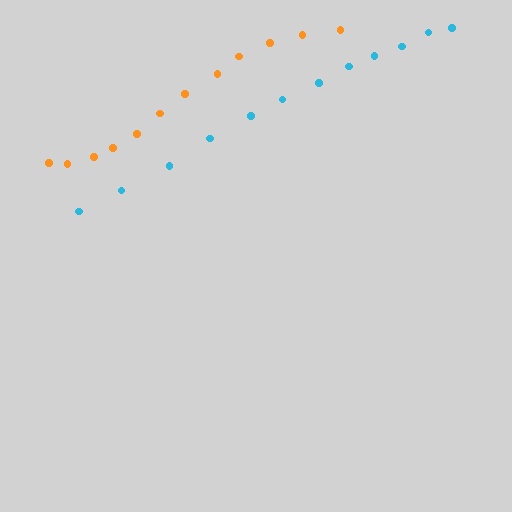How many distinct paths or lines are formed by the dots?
There are 2 distinct paths.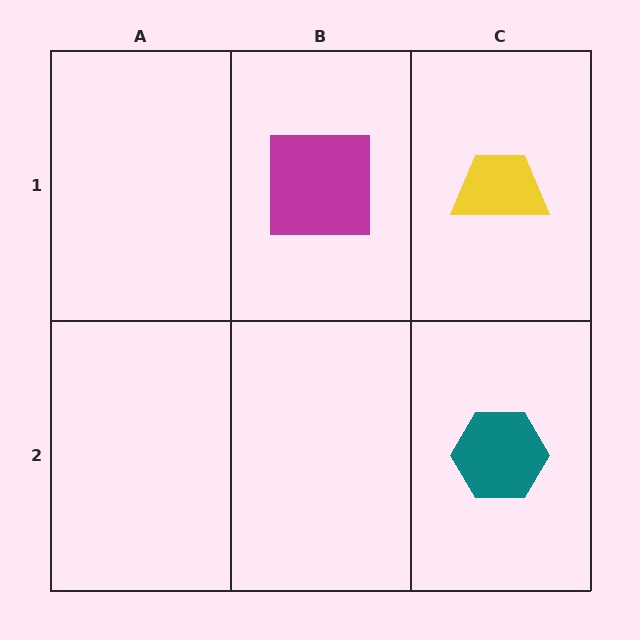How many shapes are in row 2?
1 shape.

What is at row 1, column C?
A yellow trapezoid.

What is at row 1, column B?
A magenta square.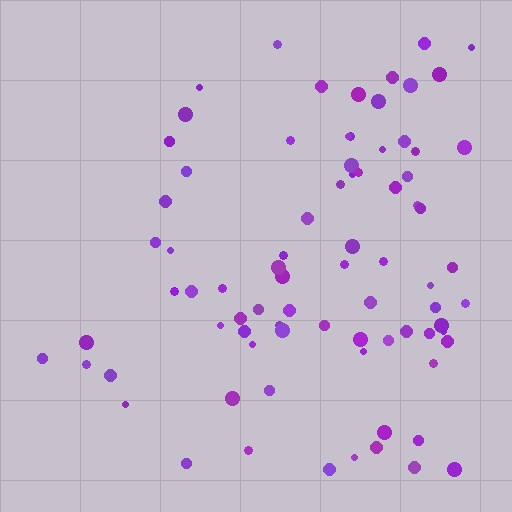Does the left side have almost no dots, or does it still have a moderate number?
Still a moderate number, just noticeably fewer than the right.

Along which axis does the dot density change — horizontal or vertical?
Horizontal.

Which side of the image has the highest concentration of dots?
The right.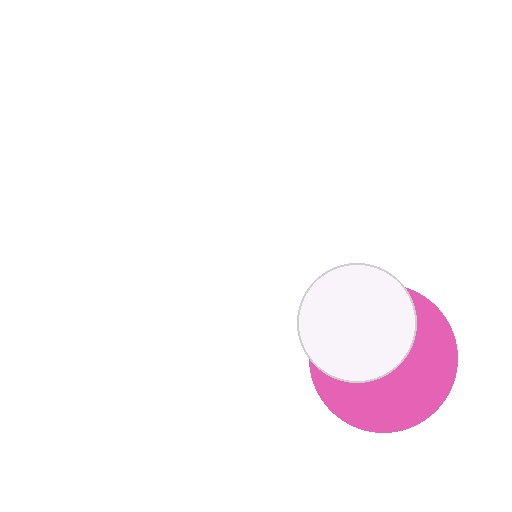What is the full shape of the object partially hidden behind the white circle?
The partially hidden object is a pink circle.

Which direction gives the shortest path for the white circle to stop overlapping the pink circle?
Moving toward the upper-left gives the shortest separation.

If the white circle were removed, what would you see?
You would see the complete pink circle.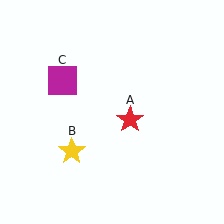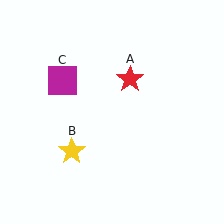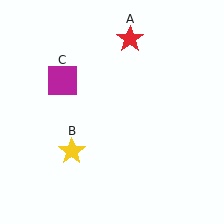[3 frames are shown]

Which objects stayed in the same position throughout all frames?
Yellow star (object B) and magenta square (object C) remained stationary.